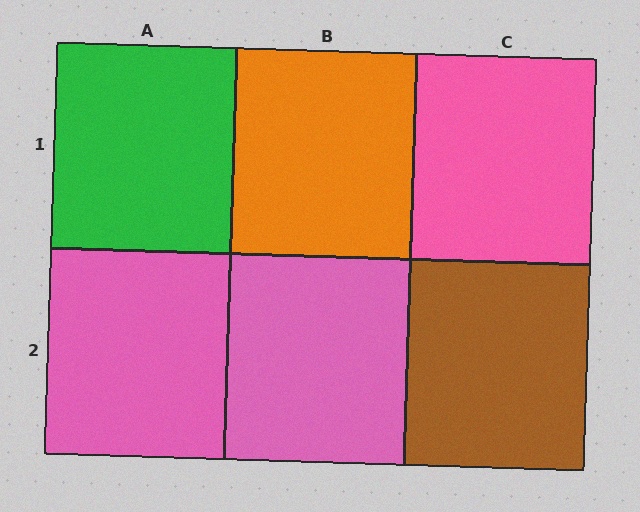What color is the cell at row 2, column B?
Pink.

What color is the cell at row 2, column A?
Pink.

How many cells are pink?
3 cells are pink.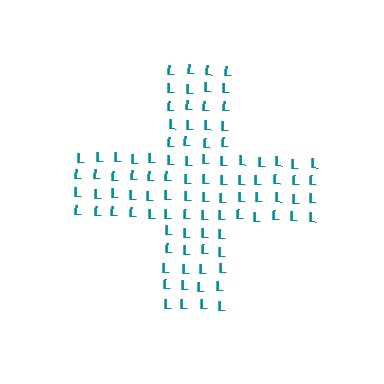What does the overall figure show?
The overall figure shows a cross.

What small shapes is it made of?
It is made of small letter L's.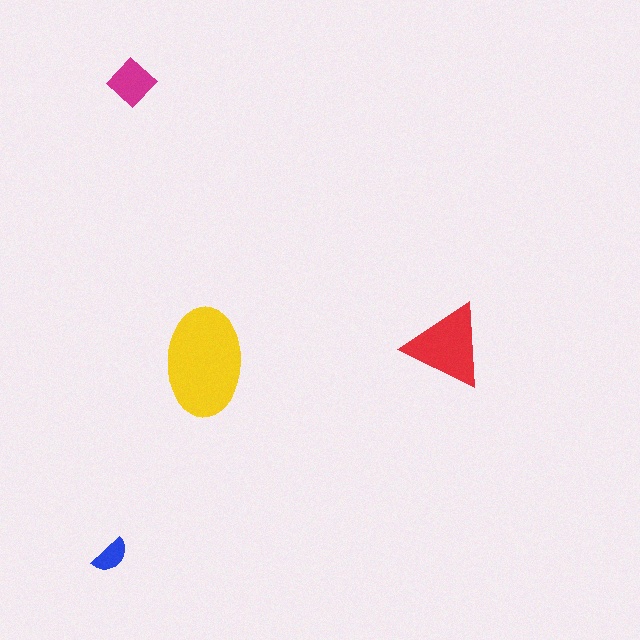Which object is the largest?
The yellow ellipse.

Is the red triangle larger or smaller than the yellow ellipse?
Smaller.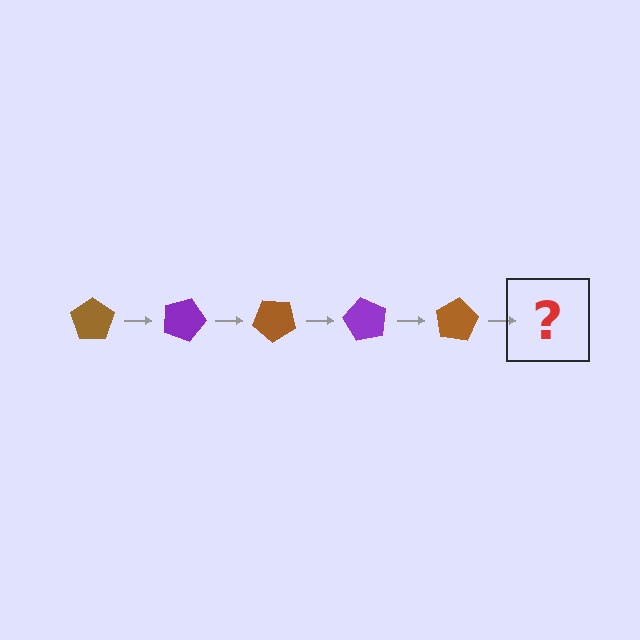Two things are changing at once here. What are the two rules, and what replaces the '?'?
The two rules are that it rotates 20 degrees each step and the color cycles through brown and purple. The '?' should be a purple pentagon, rotated 100 degrees from the start.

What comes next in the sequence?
The next element should be a purple pentagon, rotated 100 degrees from the start.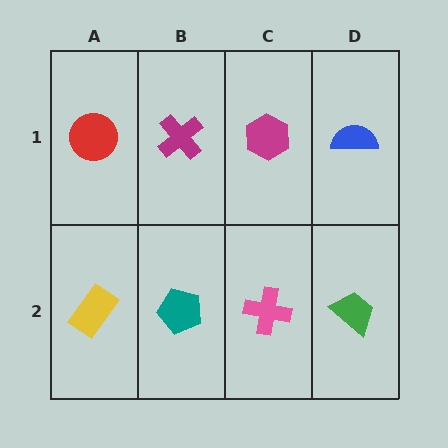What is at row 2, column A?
A yellow rectangle.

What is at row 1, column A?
A red circle.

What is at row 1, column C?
A magenta hexagon.